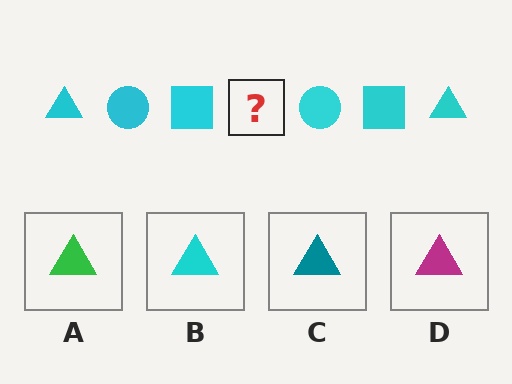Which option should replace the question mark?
Option B.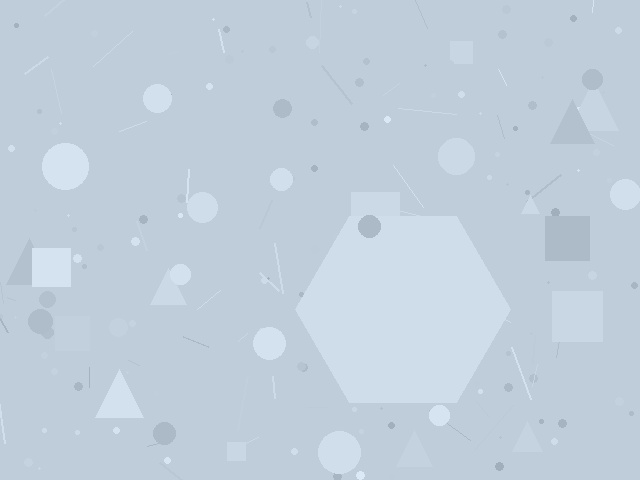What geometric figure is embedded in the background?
A hexagon is embedded in the background.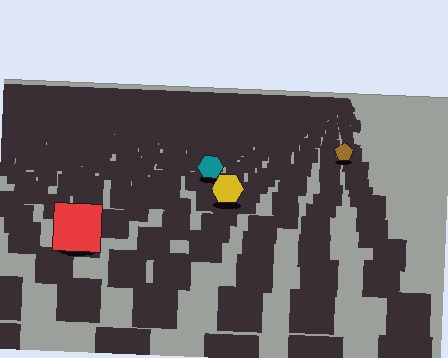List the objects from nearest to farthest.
From nearest to farthest: the red square, the yellow hexagon, the teal hexagon, the brown pentagon.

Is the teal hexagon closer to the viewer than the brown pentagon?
Yes. The teal hexagon is closer — you can tell from the texture gradient: the ground texture is coarser near it.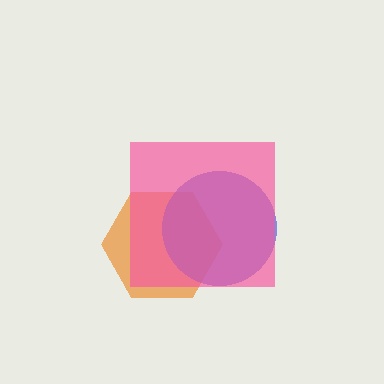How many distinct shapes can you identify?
There are 3 distinct shapes: an orange hexagon, a blue circle, a pink square.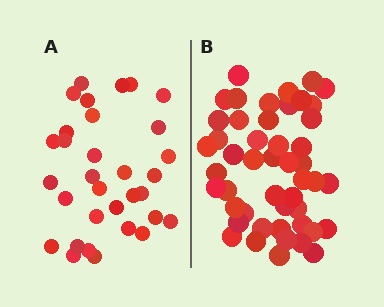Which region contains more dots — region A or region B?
Region B (the right region) has more dots.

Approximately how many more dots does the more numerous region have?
Region B has approximately 15 more dots than region A.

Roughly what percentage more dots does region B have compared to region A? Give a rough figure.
About 50% more.